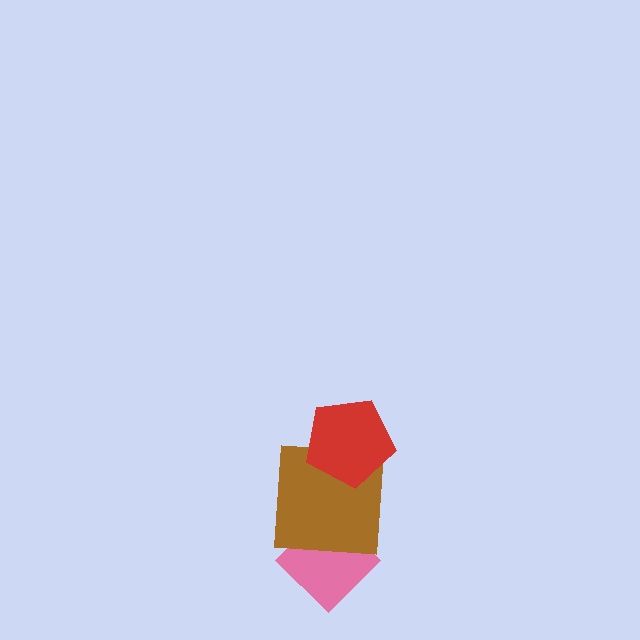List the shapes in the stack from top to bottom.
From top to bottom: the red pentagon, the brown square, the pink diamond.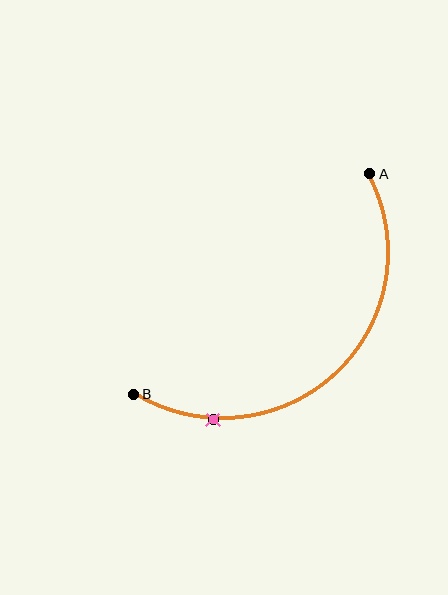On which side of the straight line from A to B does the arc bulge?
The arc bulges below and to the right of the straight line connecting A and B.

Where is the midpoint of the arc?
The arc midpoint is the point on the curve farthest from the straight line joining A and B. It sits below and to the right of that line.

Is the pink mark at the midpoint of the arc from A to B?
No. The pink mark lies on the arc but is closer to endpoint B. The arc midpoint would be at the point on the curve equidistant along the arc from both A and B.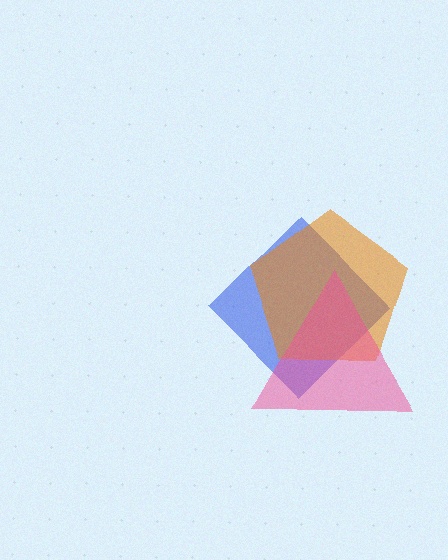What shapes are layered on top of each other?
The layered shapes are: a blue diamond, an orange pentagon, a pink triangle.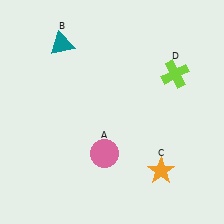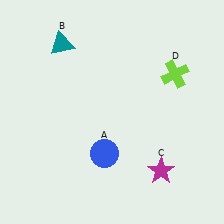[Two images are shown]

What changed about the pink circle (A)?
In Image 1, A is pink. In Image 2, it changed to blue.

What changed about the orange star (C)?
In Image 1, C is orange. In Image 2, it changed to magenta.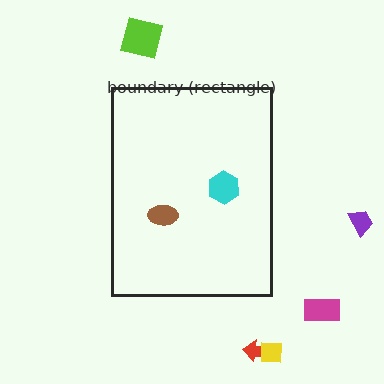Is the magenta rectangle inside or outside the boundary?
Outside.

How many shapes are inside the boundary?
2 inside, 5 outside.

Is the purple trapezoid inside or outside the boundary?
Outside.